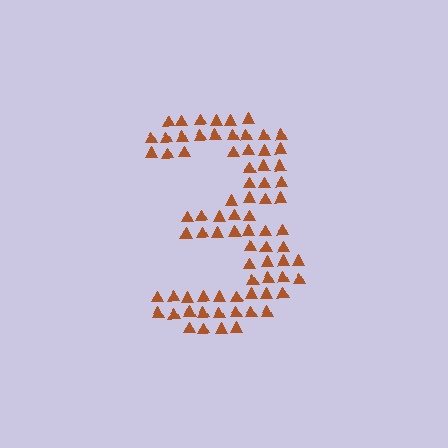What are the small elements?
The small elements are triangles.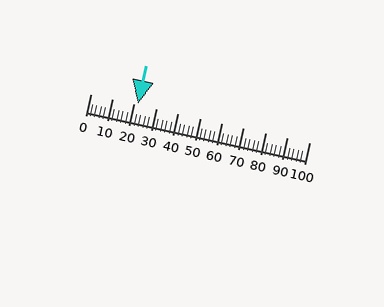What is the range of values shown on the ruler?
The ruler shows values from 0 to 100.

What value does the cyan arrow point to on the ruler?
The cyan arrow points to approximately 22.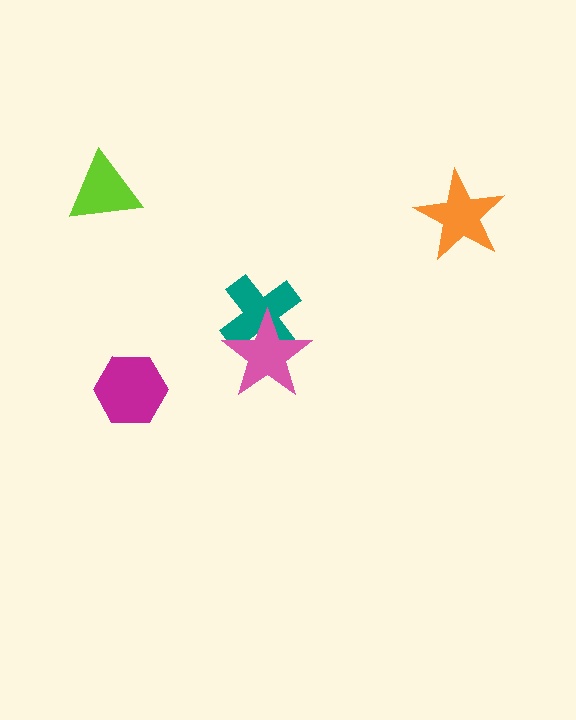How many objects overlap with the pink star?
1 object overlaps with the pink star.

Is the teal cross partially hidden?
Yes, it is partially covered by another shape.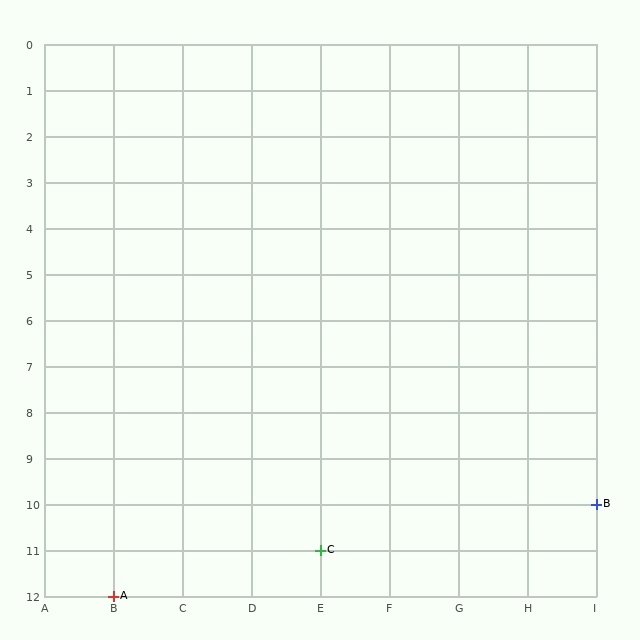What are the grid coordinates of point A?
Point A is at grid coordinates (B, 12).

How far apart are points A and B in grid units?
Points A and B are 7 columns and 2 rows apart (about 7.3 grid units diagonally).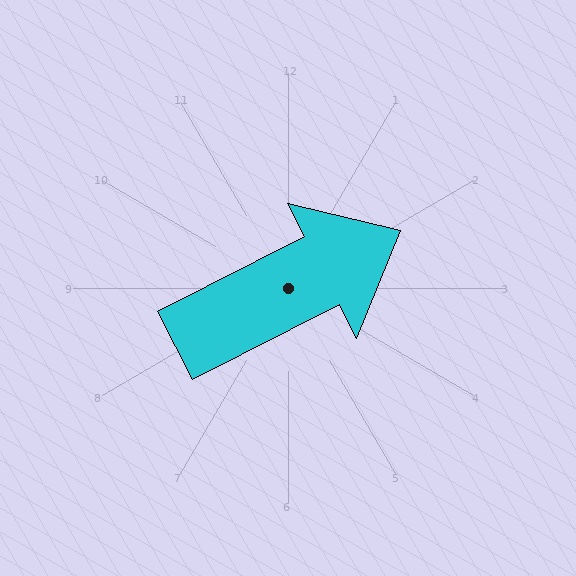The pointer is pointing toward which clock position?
Roughly 2 o'clock.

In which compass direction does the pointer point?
Northeast.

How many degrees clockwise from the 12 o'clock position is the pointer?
Approximately 63 degrees.